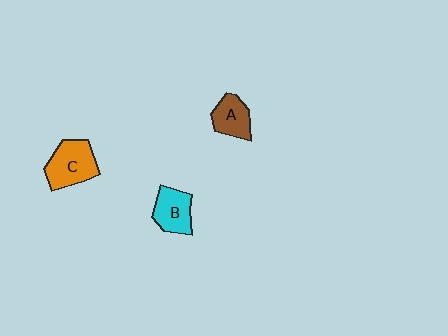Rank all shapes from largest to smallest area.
From largest to smallest: C (orange), B (cyan), A (brown).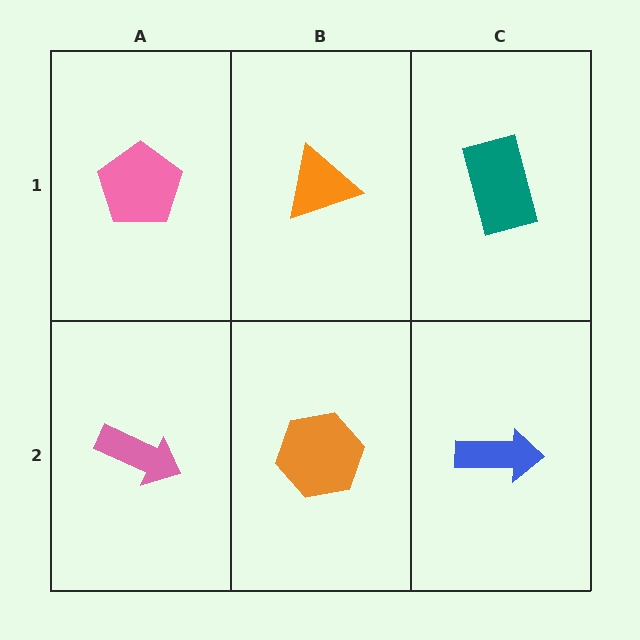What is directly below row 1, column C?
A blue arrow.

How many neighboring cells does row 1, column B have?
3.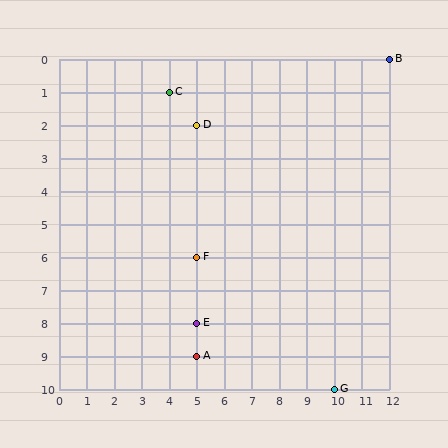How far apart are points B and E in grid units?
Points B and E are 7 columns and 8 rows apart (about 10.6 grid units diagonally).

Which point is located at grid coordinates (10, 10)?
Point G is at (10, 10).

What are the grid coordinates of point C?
Point C is at grid coordinates (4, 1).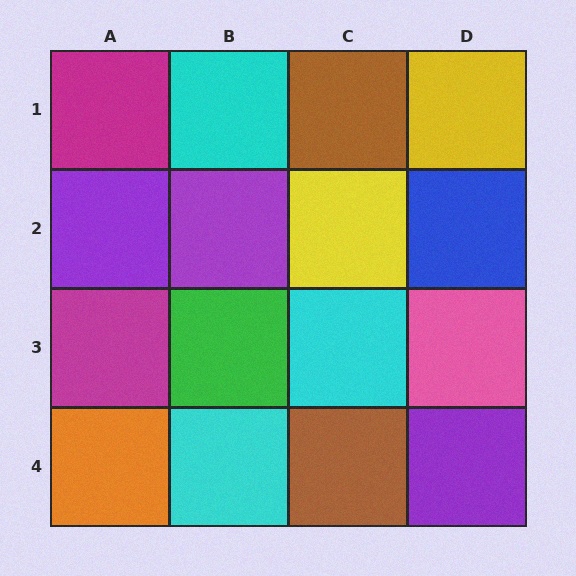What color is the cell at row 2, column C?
Yellow.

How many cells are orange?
1 cell is orange.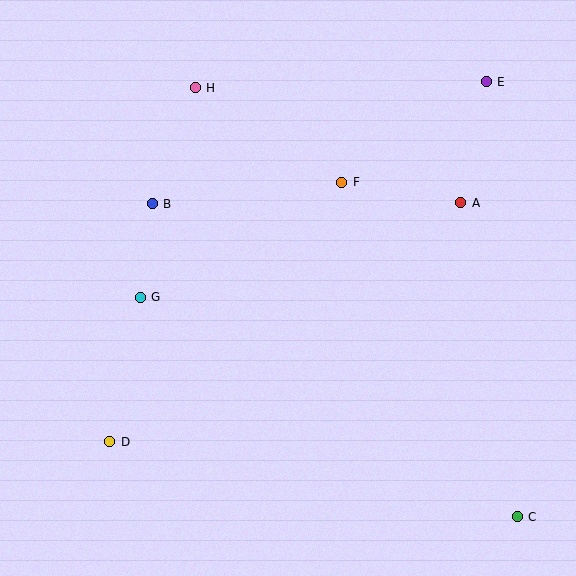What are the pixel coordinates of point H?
Point H is at (195, 88).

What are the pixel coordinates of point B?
Point B is at (152, 204).